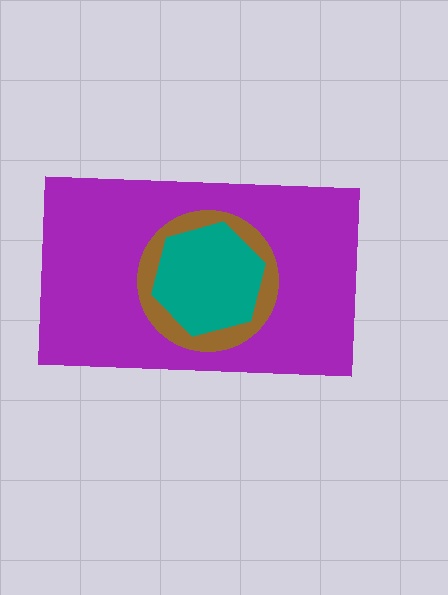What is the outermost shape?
The purple rectangle.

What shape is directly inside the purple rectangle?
The brown circle.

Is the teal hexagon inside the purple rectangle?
Yes.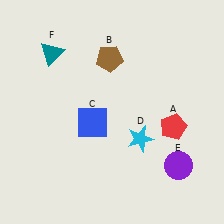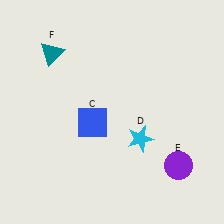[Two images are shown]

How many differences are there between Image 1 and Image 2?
There are 2 differences between the two images.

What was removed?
The brown pentagon (B), the red pentagon (A) were removed in Image 2.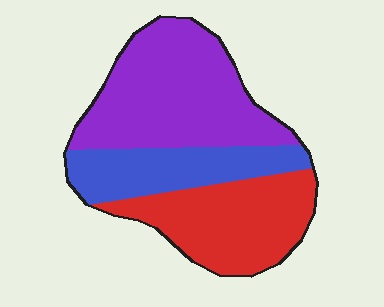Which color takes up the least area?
Blue, at roughly 25%.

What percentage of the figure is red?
Red covers 33% of the figure.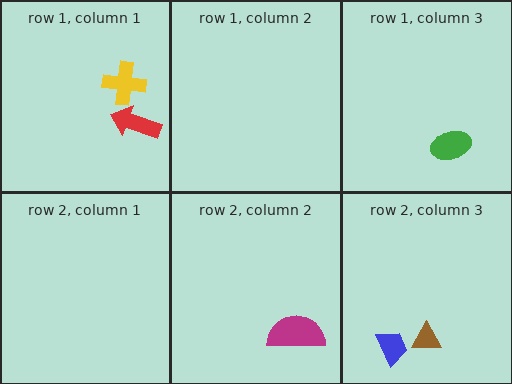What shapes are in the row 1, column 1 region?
The yellow cross, the red arrow.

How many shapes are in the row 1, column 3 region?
1.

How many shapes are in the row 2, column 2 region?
1.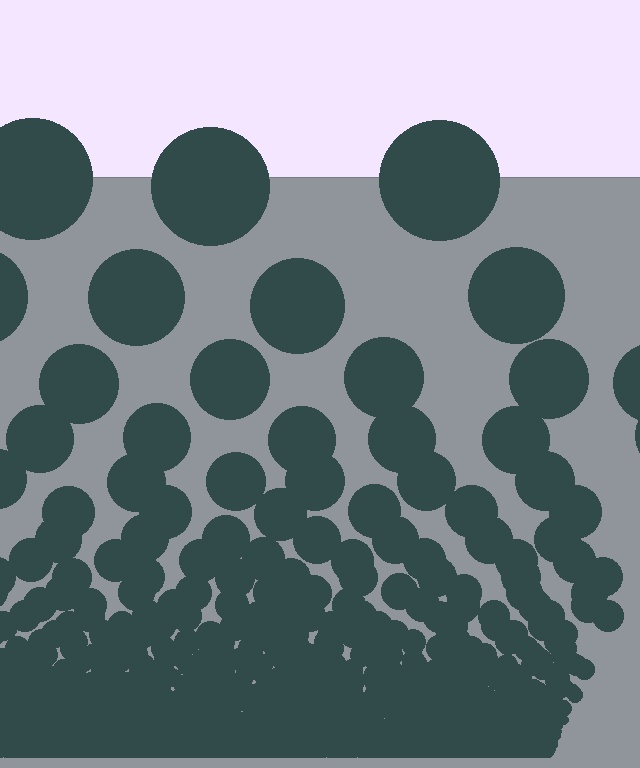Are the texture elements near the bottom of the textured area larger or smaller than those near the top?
Smaller. The gradient is inverted — elements near the bottom are smaller and denser.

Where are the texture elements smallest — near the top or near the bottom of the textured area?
Near the bottom.